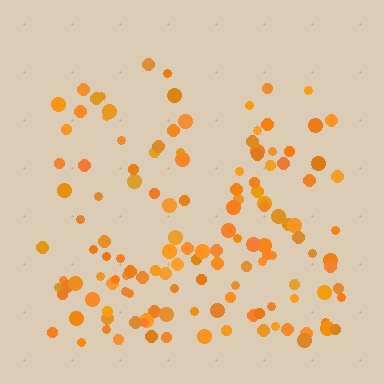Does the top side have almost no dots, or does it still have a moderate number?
Still a moderate number, just noticeably fewer than the bottom.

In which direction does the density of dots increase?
From top to bottom, with the bottom side densest.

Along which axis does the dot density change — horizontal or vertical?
Vertical.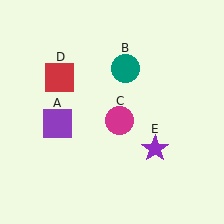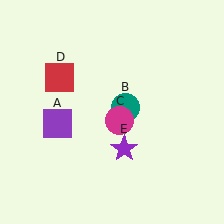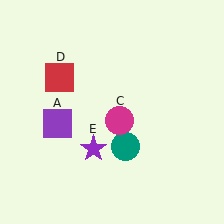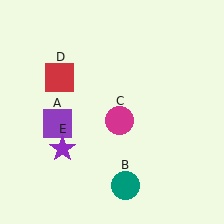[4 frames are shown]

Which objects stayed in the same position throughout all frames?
Purple square (object A) and magenta circle (object C) and red square (object D) remained stationary.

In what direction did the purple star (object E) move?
The purple star (object E) moved left.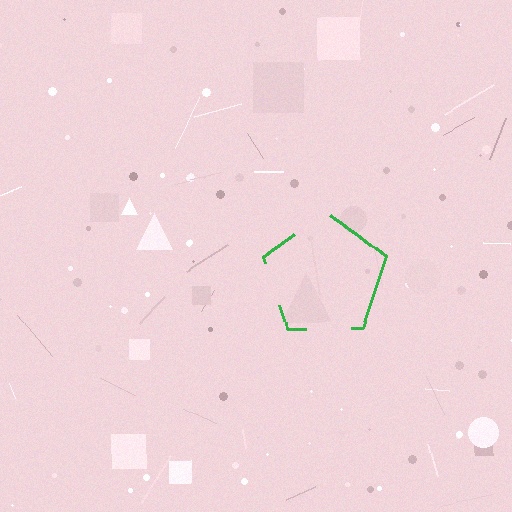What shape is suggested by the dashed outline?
The dashed outline suggests a pentagon.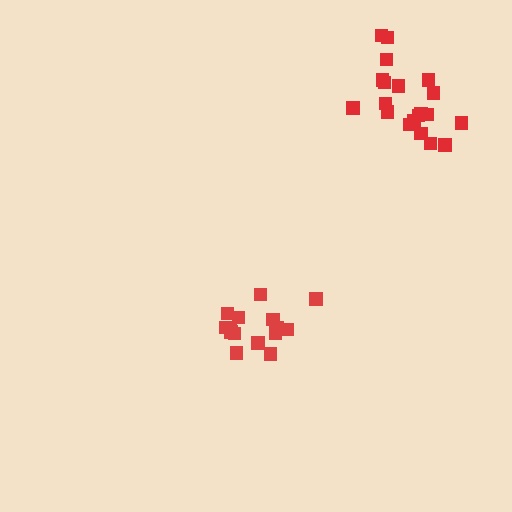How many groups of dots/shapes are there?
There are 2 groups.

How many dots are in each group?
Group 1: 20 dots, Group 2: 15 dots (35 total).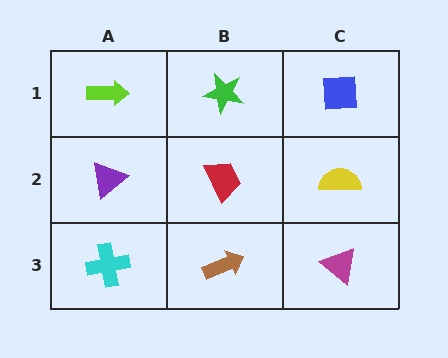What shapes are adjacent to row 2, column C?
A blue square (row 1, column C), a magenta triangle (row 3, column C), a red trapezoid (row 2, column B).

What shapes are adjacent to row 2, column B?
A green star (row 1, column B), a brown arrow (row 3, column B), a purple triangle (row 2, column A), a yellow semicircle (row 2, column C).